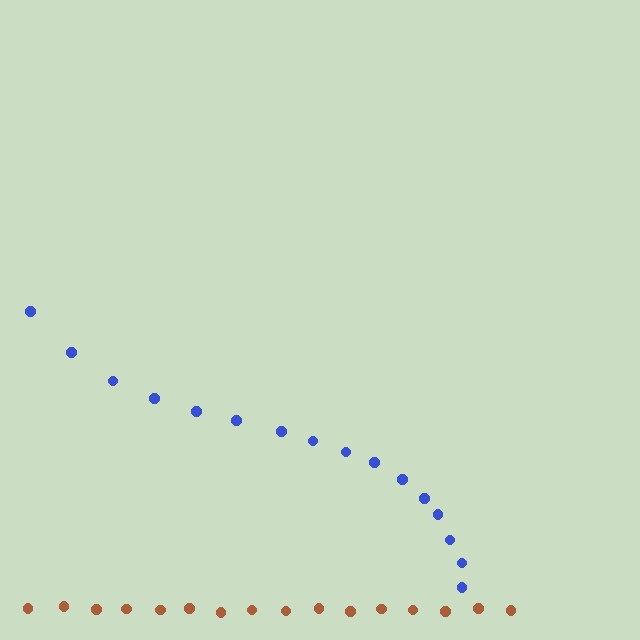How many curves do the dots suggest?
There are 2 distinct paths.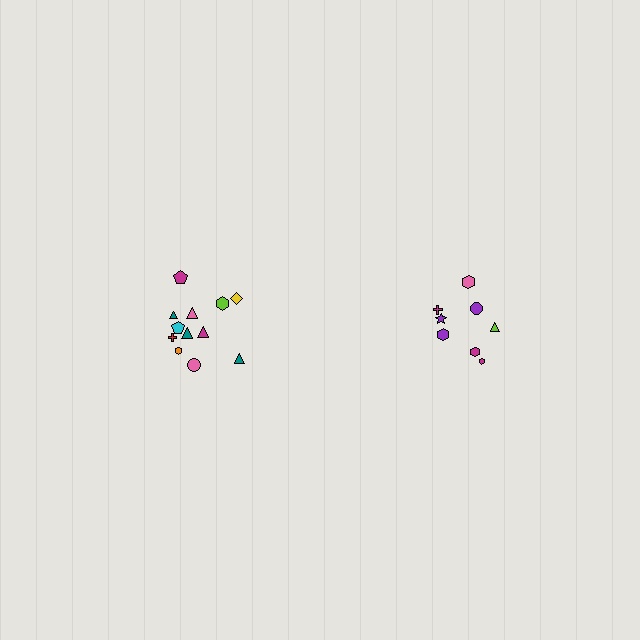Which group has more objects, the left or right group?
The left group.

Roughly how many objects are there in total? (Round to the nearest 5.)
Roughly 20 objects in total.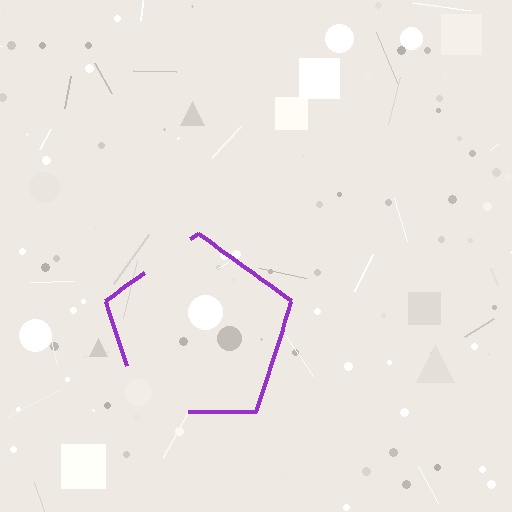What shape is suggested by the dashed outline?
The dashed outline suggests a pentagon.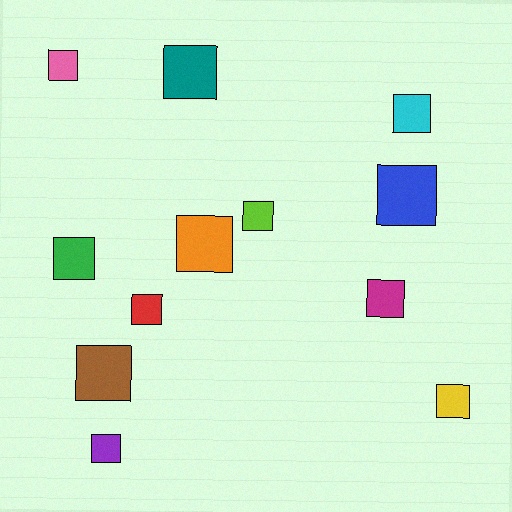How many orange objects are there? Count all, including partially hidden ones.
There is 1 orange object.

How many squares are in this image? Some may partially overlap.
There are 12 squares.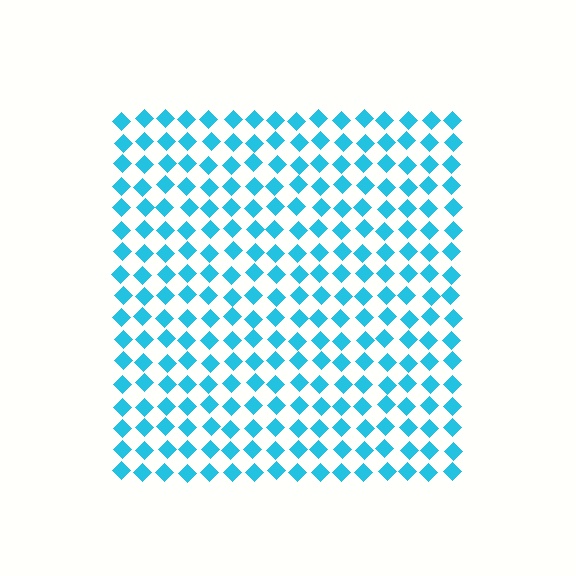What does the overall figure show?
The overall figure shows a square.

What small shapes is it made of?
It is made of small diamonds.